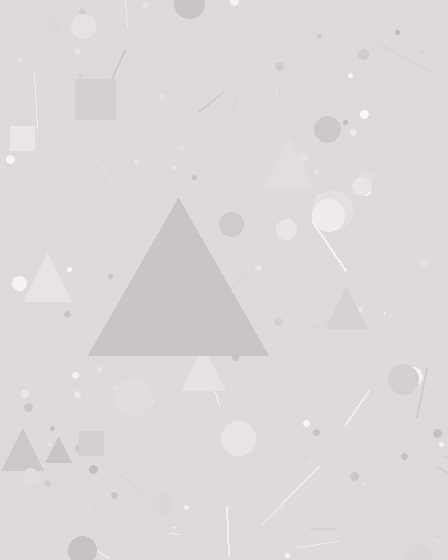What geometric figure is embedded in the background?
A triangle is embedded in the background.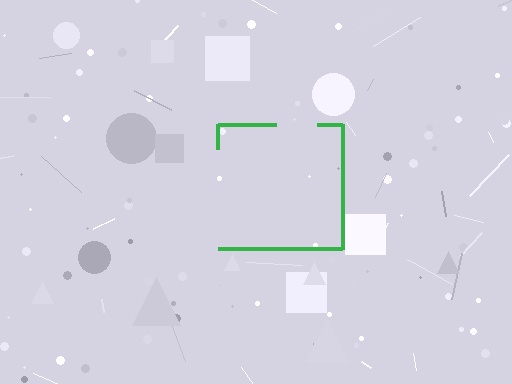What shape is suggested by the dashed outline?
The dashed outline suggests a square.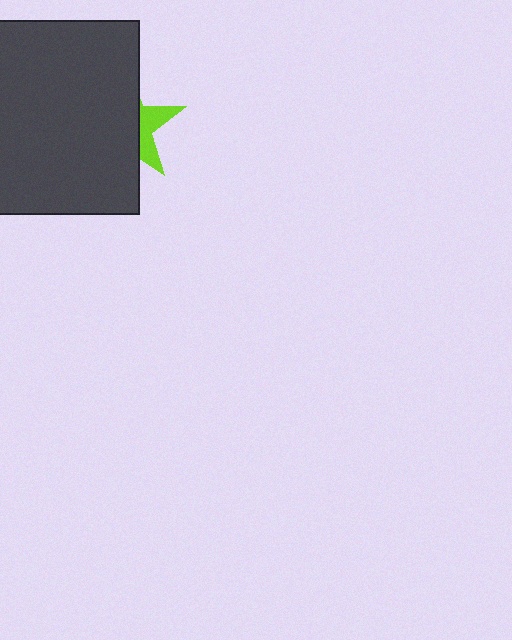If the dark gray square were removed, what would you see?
You would see the complete lime star.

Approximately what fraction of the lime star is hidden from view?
Roughly 69% of the lime star is hidden behind the dark gray square.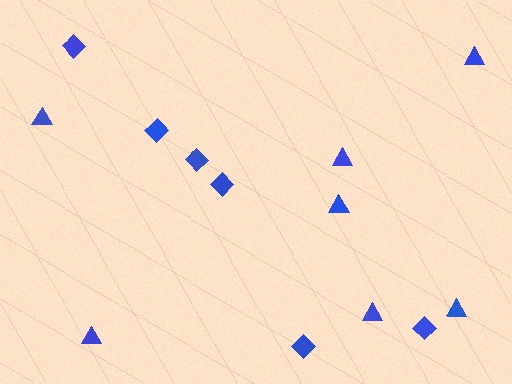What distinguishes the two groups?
There are 2 groups: one group of triangles (7) and one group of diamonds (6).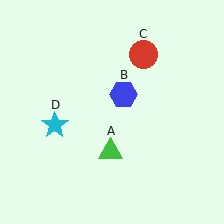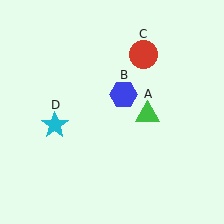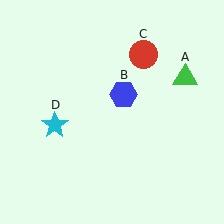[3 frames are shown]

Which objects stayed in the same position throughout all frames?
Blue hexagon (object B) and red circle (object C) and cyan star (object D) remained stationary.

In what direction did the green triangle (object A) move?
The green triangle (object A) moved up and to the right.